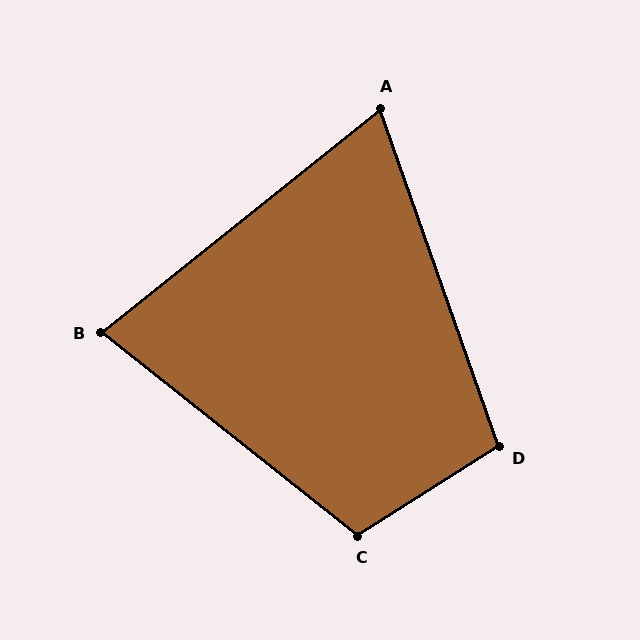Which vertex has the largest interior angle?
C, at approximately 109 degrees.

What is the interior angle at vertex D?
Approximately 103 degrees (obtuse).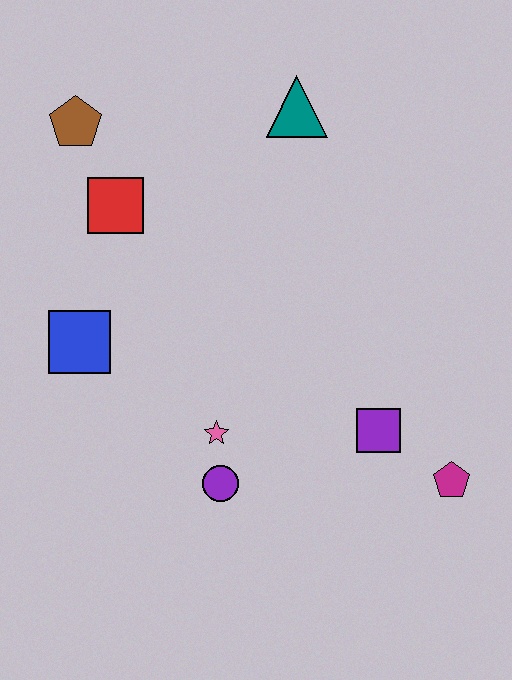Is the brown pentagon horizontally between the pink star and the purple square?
No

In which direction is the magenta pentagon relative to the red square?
The magenta pentagon is to the right of the red square.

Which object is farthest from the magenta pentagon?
The brown pentagon is farthest from the magenta pentagon.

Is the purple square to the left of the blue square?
No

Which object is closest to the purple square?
The magenta pentagon is closest to the purple square.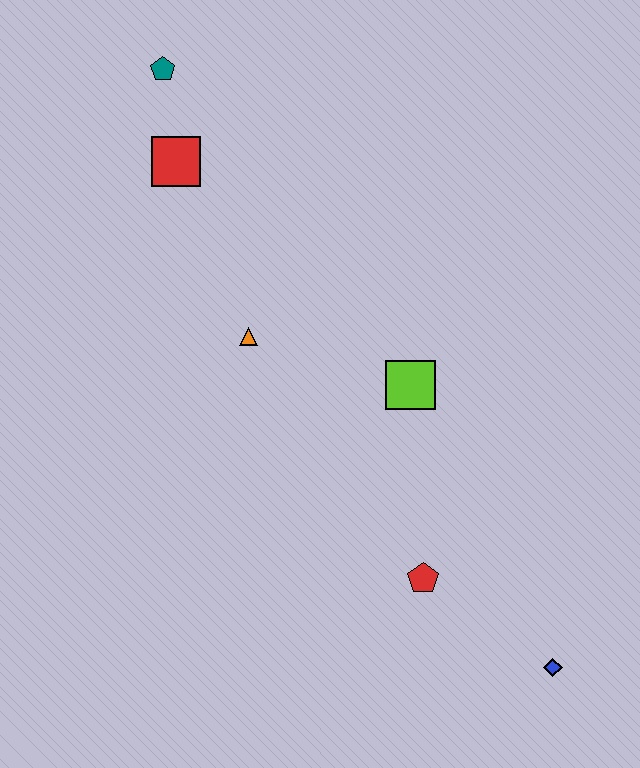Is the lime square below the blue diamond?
No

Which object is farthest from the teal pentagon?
The blue diamond is farthest from the teal pentagon.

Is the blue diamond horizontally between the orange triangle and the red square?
No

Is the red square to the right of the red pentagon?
No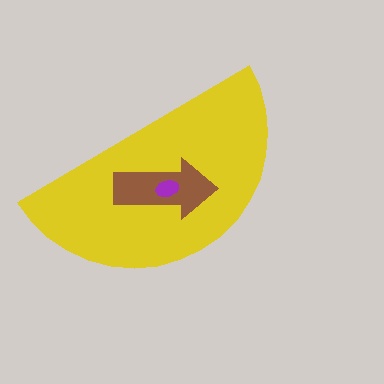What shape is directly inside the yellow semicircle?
The brown arrow.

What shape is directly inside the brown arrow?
The purple ellipse.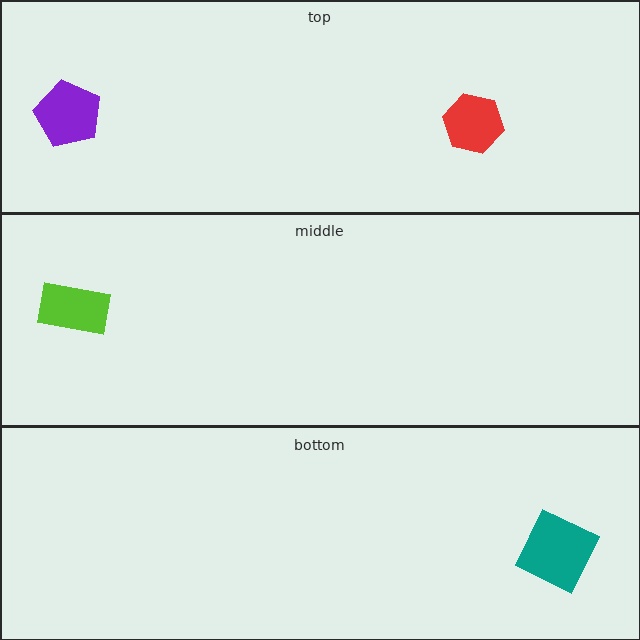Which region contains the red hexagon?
The top region.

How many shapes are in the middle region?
1.